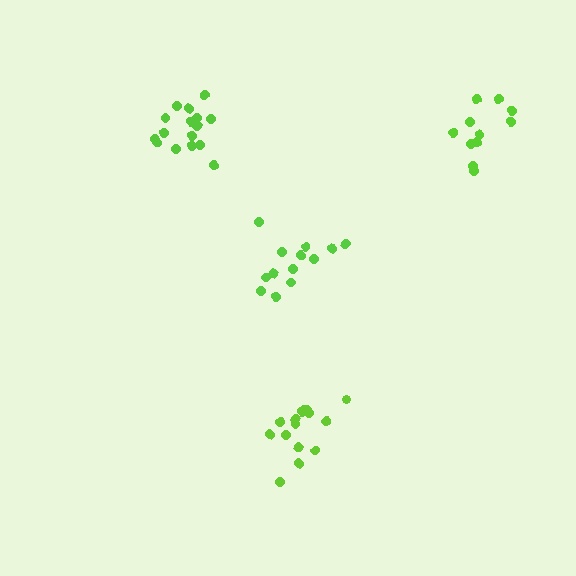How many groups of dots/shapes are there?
There are 4 groups.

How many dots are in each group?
Group 1: 16 dots, Group 2: 13 dots, Group 3: 15 dots, Group 4: 11 dots (55 total).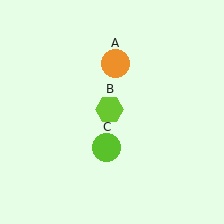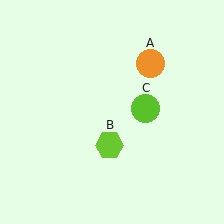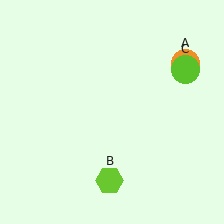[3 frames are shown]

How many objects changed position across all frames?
3 objects changed position: orange circle (object A), lime hexagon (object B), lime circle (object C).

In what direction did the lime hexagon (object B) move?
The lime hexagon (object B) moved down.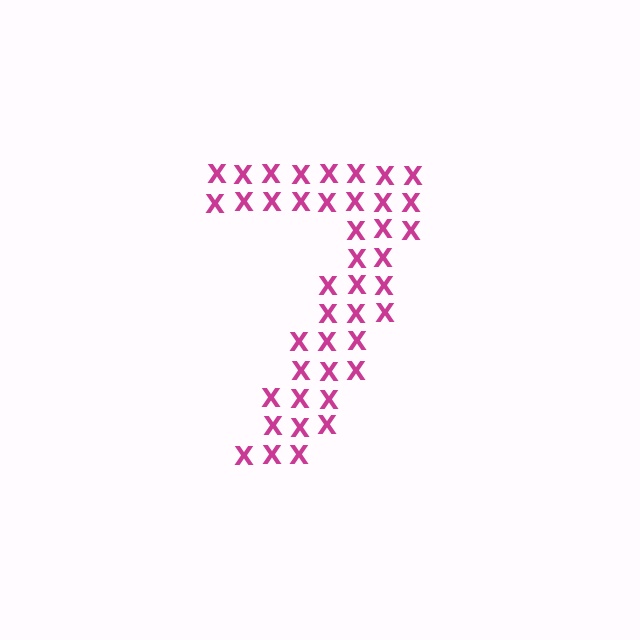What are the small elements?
The small elements are letter X's.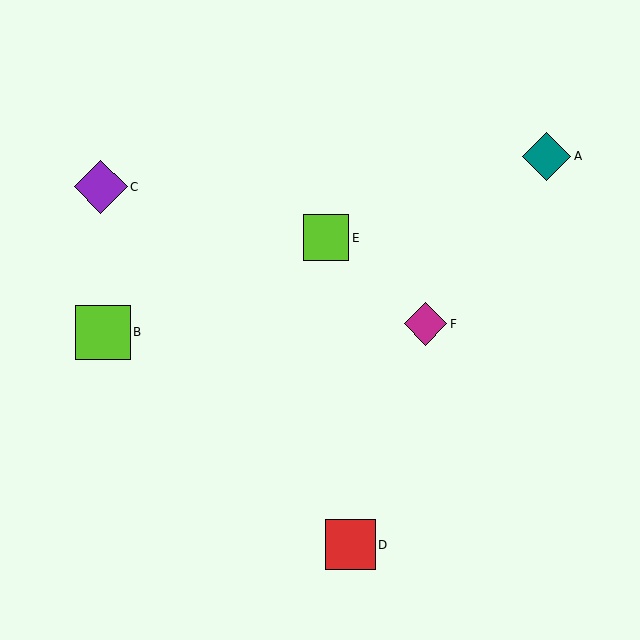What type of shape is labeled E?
Shape E is a lime square.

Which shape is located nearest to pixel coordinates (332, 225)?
The lime square (labeled E) at (326, 238) is nearest to that location.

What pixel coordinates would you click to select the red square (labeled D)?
Click at (350, 545) to select the red square D.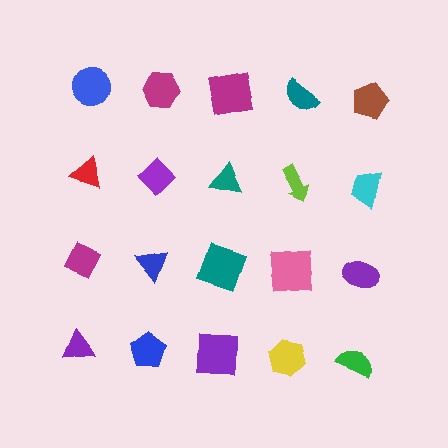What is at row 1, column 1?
A blue circle.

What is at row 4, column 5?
A green semicircle.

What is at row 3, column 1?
A magenta diamond.